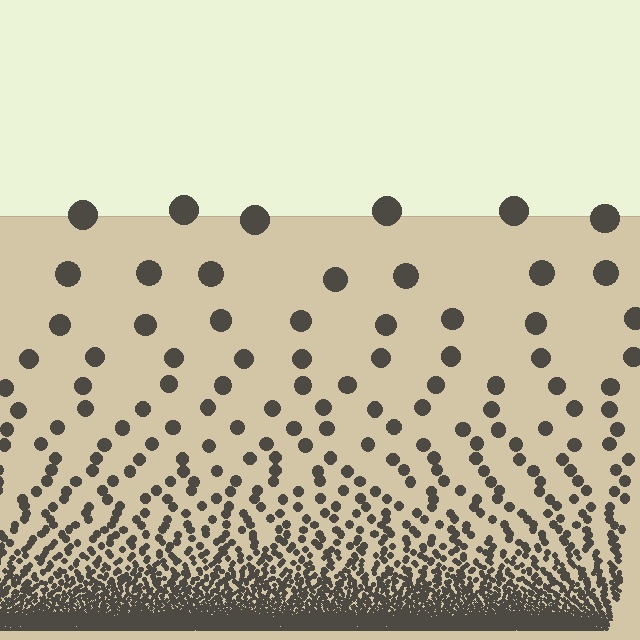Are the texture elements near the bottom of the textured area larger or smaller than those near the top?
Smaller. The gradient is inverted — elements near the bottom are smaller and denser.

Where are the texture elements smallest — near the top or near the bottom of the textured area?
Near the bottom.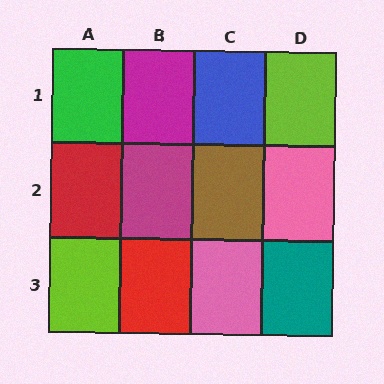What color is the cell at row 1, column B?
Magenta.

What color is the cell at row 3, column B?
Red.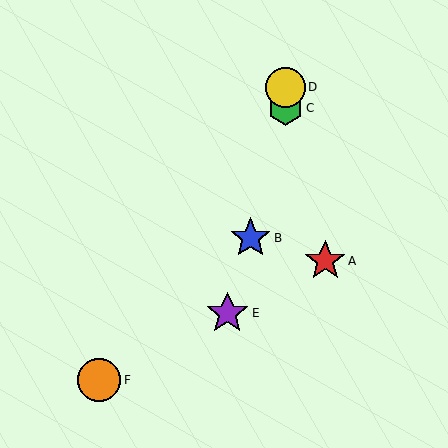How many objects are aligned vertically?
2 objects (C, D) are aligned vertically.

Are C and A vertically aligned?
No, C is at x≈285 and A is at x≈325.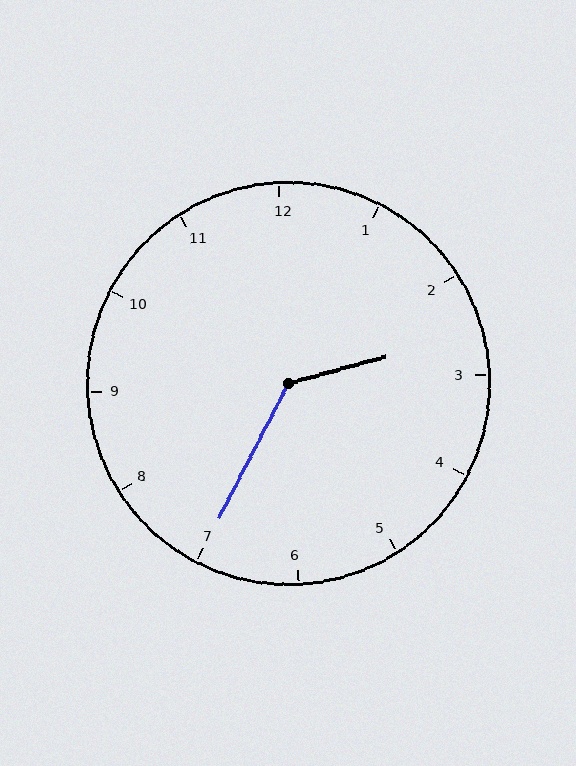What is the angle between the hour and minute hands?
Approximately 132 degrees.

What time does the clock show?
2:35.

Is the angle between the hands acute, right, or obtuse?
It is obtuse.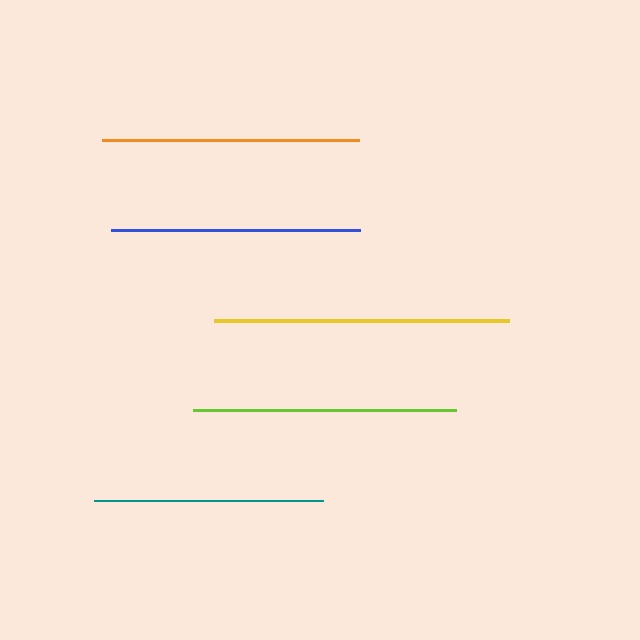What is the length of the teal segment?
The teal segment is approximately 228 pixels long.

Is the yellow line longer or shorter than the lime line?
The yellow line is longer than the lime line.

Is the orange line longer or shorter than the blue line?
The orange line is longer than the blue line.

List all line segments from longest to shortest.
From longest to shortest: yellow, lime, orange, blue, teal.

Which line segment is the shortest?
The teal line is the shortest at approximately 228 pixels.